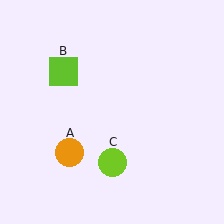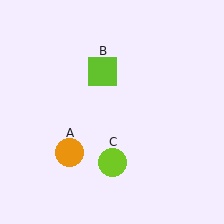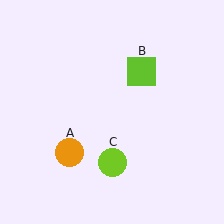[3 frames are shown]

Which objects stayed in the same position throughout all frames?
Orange circle (object A) and lime circle (object C) remained stationary.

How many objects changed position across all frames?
1 object changed position: lime square (object B).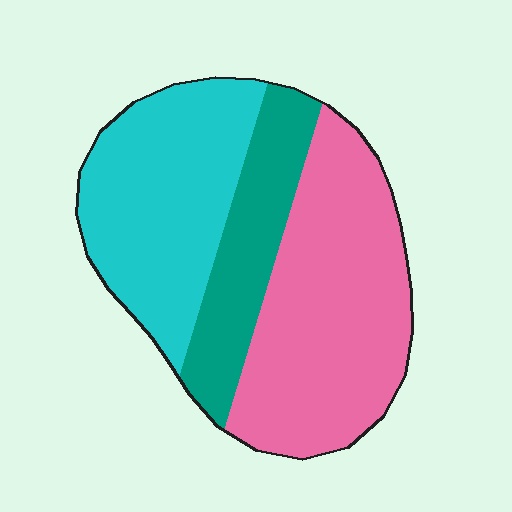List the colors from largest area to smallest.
From largest to smallest: pink, cyan, teal.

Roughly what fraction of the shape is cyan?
Cyan takes up about one third (1/3) of the shape.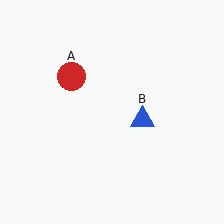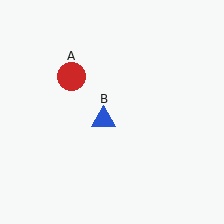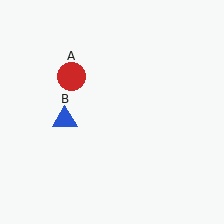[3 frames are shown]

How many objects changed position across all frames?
1 object changed position: blue triangle (object B).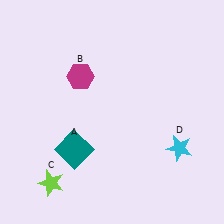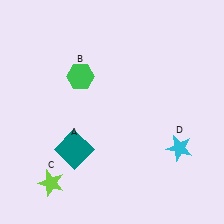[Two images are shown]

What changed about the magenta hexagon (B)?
In Image 1, B is magenta. In Image 2, it changed to green.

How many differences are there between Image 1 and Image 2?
There is 1 difference between the two images.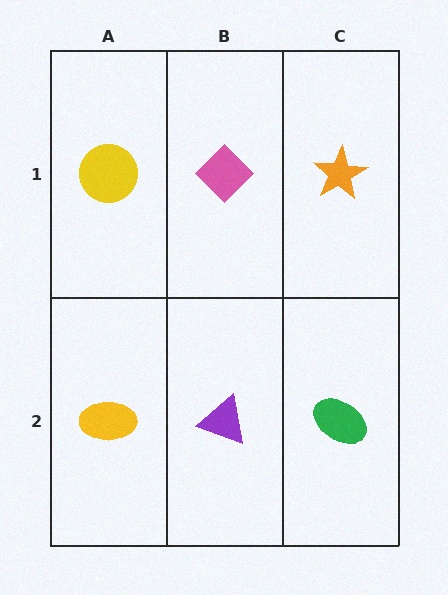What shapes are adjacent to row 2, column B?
A pink diamond (row 1, column B), a yellow ellipse (row 2, column A), a green ellipse (row 2, column C).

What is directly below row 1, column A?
A yellow ellipse.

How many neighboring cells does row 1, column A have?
2.